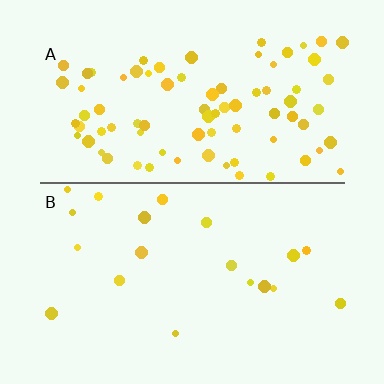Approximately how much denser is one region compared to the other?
Approximately 4.3× — region A over region B.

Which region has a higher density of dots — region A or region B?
A (the top).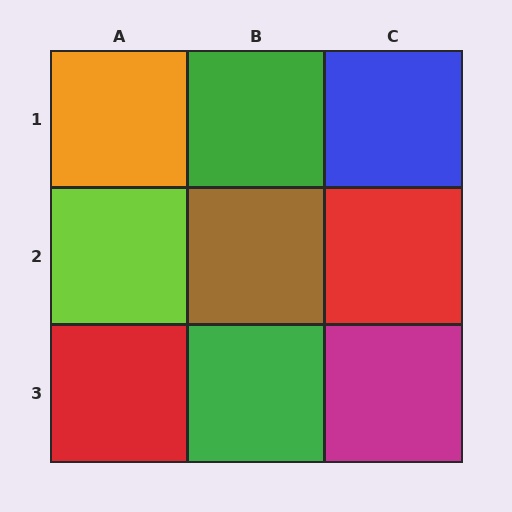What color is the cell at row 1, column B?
Green.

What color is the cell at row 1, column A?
Orange.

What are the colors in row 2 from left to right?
Lime, brown, red.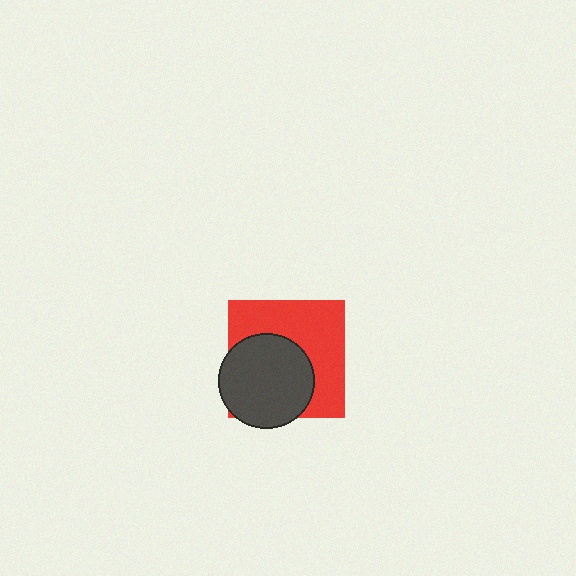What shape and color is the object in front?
The object in front is a dark gray circle.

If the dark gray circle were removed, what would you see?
You would see the complete red square.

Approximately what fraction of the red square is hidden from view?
Roughly 46% of the red square is hidden behind the dark gray circle.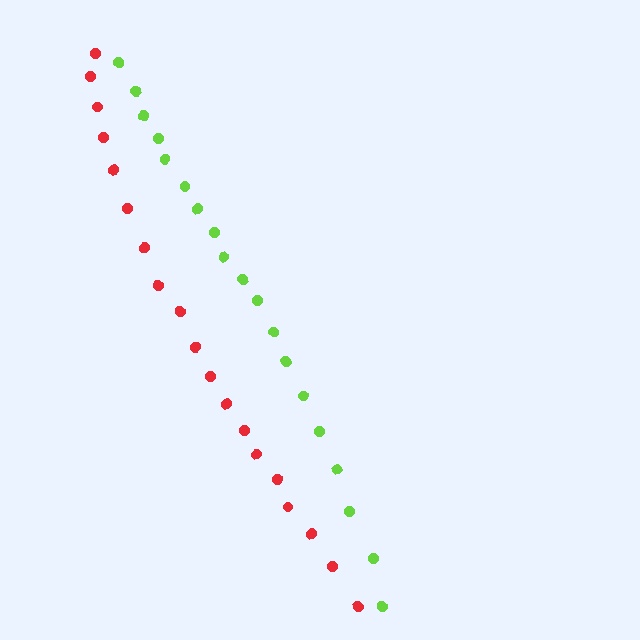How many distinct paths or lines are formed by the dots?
There are 2 distinct paths.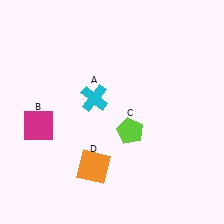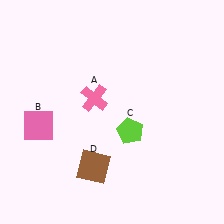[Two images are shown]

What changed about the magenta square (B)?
In Image 1, B is magenta. In Image 2, it changed to pink.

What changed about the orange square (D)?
In Image 1, D is orange. In Image 2, it changed to brown.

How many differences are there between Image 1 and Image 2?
There are 3 differences between the two images.